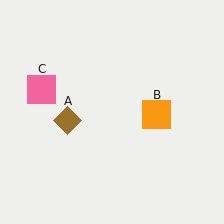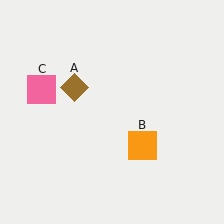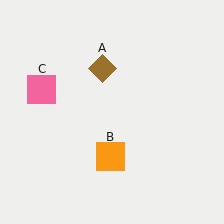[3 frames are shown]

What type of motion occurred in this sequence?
The brown diamond (object A), orange square (object B) rotated clockwise around the center of the scene.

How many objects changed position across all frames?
2 objects changed position: brown diamond (object A), orange square (object B).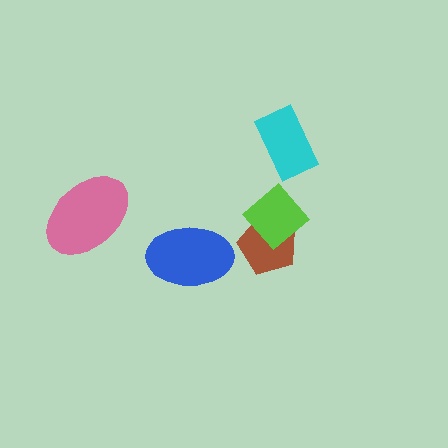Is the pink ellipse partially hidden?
No, no other shape covers it.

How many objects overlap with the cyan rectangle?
0 objects overlap with the cyan rectangle.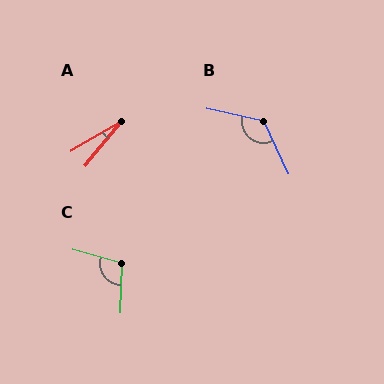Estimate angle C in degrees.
Approximately 103 degrees.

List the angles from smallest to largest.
A (20°), C (103°), B (127°).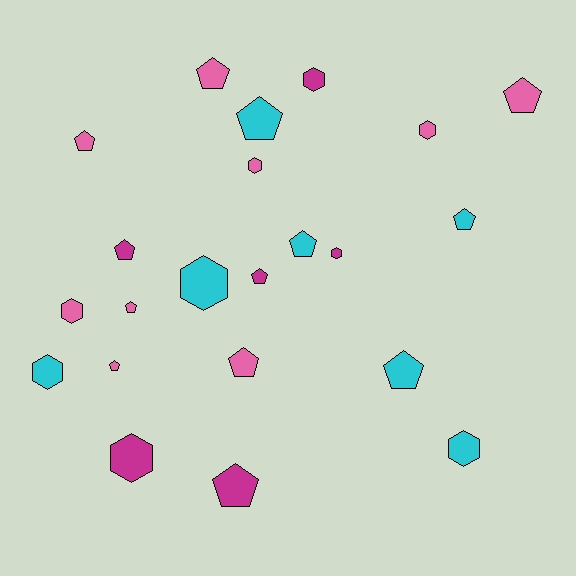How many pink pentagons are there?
There are 6 pink pentagons.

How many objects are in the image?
There are 22 objects.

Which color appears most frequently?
Pink, with 9 objects.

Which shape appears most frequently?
Pentagon, with 13 objects.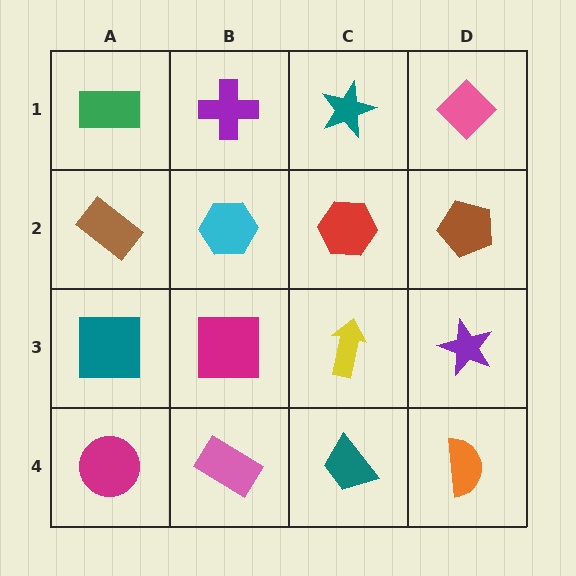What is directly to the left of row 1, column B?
A green rectangle.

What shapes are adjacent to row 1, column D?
A brown pentagon (row 2, column D), a teal star (row 1, column C).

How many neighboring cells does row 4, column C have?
3.